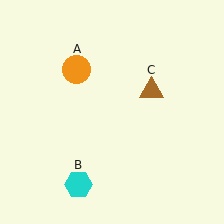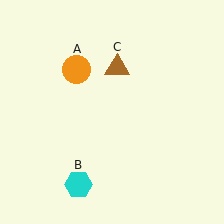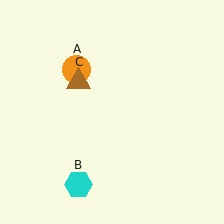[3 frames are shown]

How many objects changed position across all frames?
1 object changed position: brown triangle (object C).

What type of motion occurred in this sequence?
The brown triangle (object C) rotated counterclockwise around the center of the scene.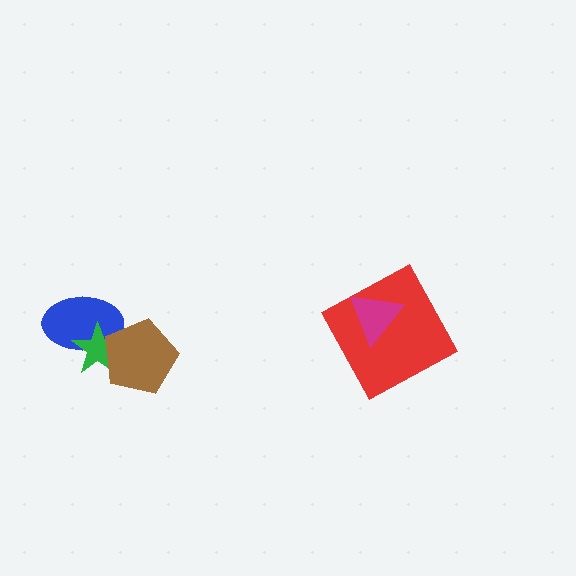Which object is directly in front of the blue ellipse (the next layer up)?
The green star is directly in front of the blue ellipse.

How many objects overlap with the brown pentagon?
2 objects overlap with the brown pentagon.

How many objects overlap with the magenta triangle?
1 object overlaps with the magenta triangle.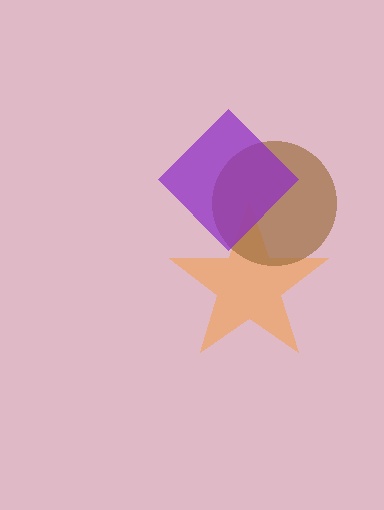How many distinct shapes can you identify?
There are 3 distinct shapes: an orange star, a brown circle, a purple diamond.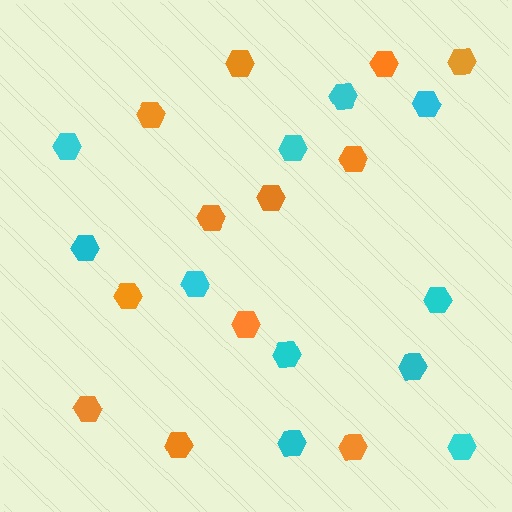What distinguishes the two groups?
There are 2 groups: one group of orange hexagons (12) and one group of cyan hexagons (11).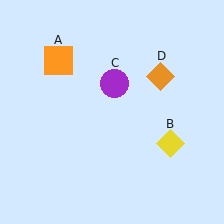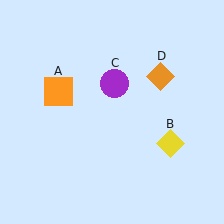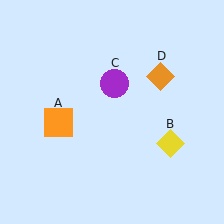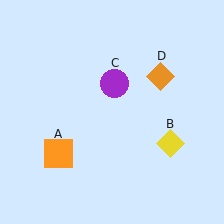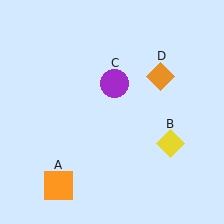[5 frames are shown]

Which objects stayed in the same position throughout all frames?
Yellow diamond (object B) and purple circle (object C) and orange diamond (object D) remained stationary.